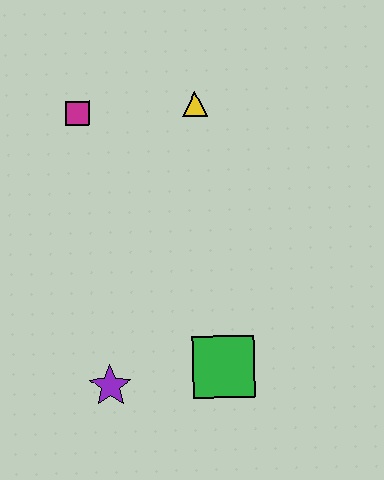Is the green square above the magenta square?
No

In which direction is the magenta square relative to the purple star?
The magenta square is above the purple star.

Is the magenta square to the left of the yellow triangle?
Yes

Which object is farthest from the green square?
The magenta square is farthest from the green square.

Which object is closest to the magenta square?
The yellow triangle is closest to the magenta square.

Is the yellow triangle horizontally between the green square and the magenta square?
Yes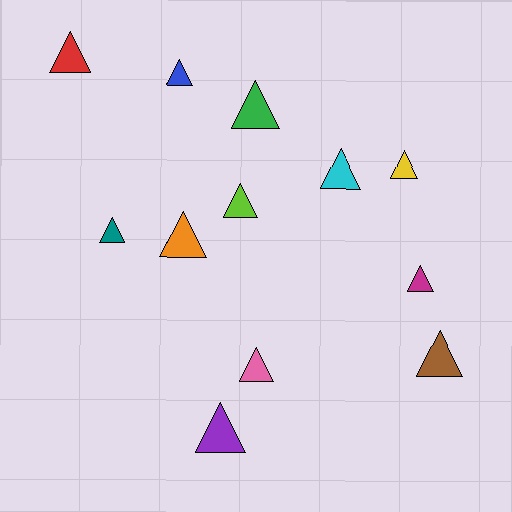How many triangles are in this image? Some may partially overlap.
There are 12 triangles.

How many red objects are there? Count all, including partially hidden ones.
There is 1 red object.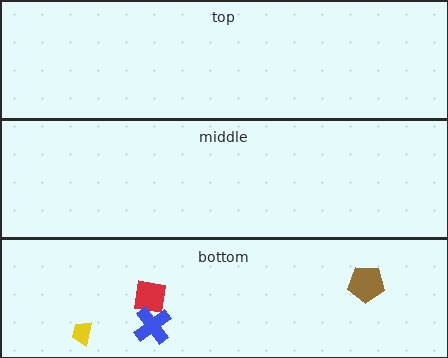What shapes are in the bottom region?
The yellow trapezoid, the red square, the brown pentagon, the blue cross.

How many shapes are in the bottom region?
4.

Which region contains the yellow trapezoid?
The bottom region.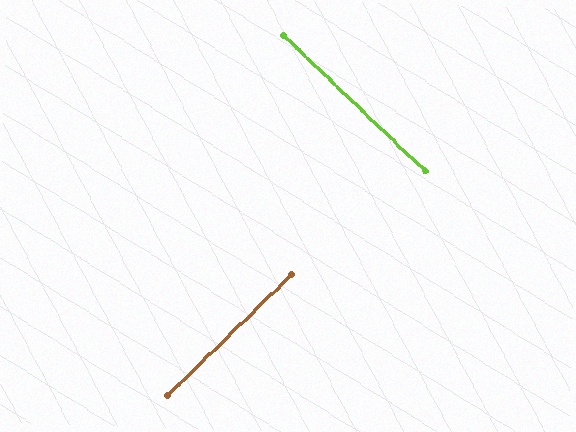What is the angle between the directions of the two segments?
Approximately 88 degrees.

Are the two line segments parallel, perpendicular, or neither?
Perpendicular — they meet at approximately 88°.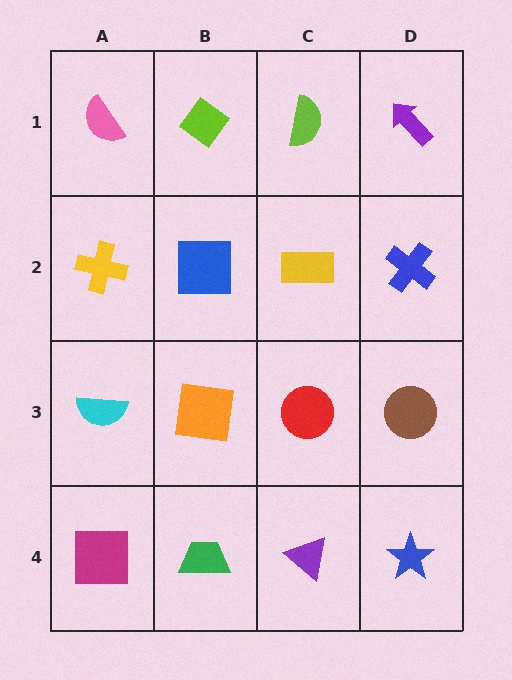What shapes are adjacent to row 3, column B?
A blue square (row 2, column B), a green trapezoid (row 4, column B), a cyan semicircle (row 3, column A), a red circle (row 3, column C).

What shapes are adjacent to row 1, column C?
A yellow rectangle (row 2, column C), a lime diamond (row 1, column B), a purple arrow (row 1, column D).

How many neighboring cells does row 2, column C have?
4.